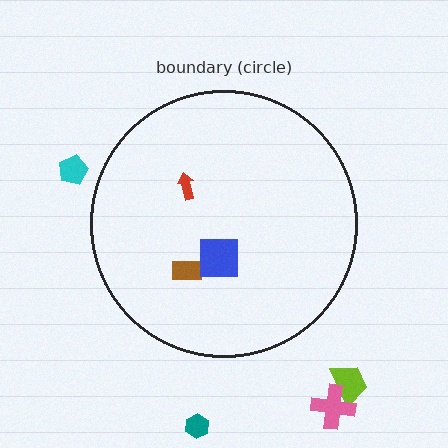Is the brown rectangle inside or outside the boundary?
Inside.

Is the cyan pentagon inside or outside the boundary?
Outside.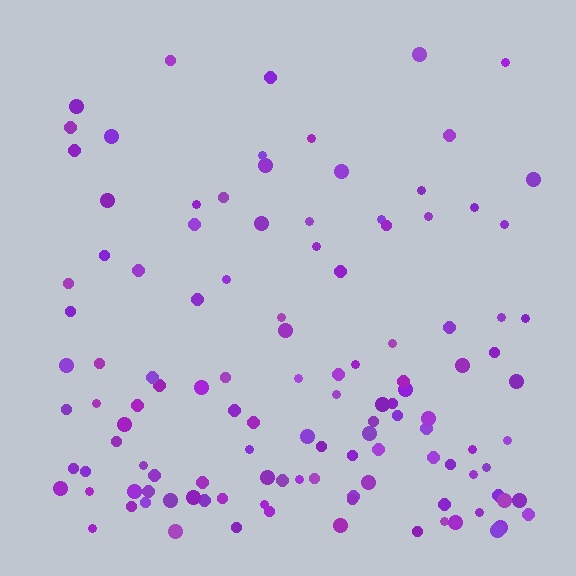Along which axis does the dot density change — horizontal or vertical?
Vertical.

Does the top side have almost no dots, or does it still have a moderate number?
Still a moderate number, just noticeably fewer than the bottom.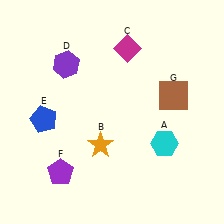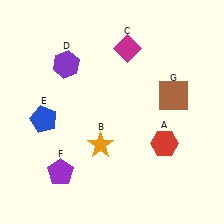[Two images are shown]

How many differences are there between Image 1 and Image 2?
There is 1 difference between the two images.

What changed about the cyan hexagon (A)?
In Image 1, A is cyan. In Image 2, it changed to red.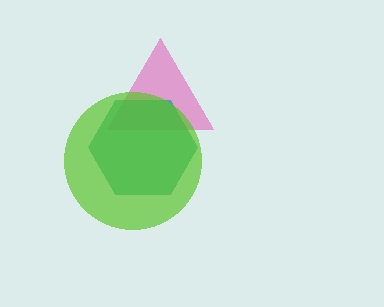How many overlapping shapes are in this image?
There are 3 overlapping shapes in the image.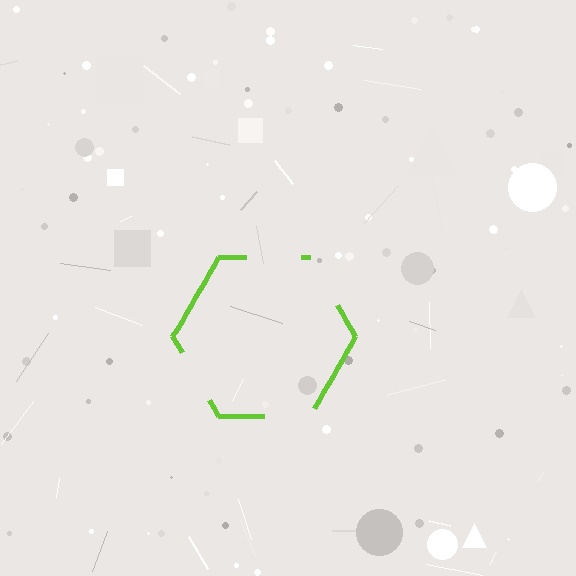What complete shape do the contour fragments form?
The contour fragments form a hexagon.